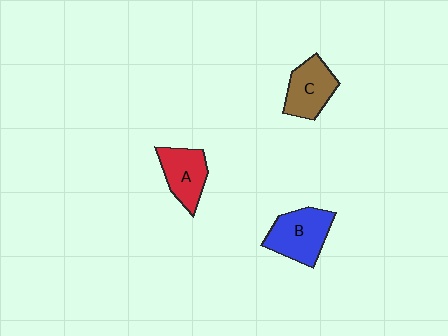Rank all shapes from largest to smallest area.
From largest to smallest: B (blue), C (brown), A (red).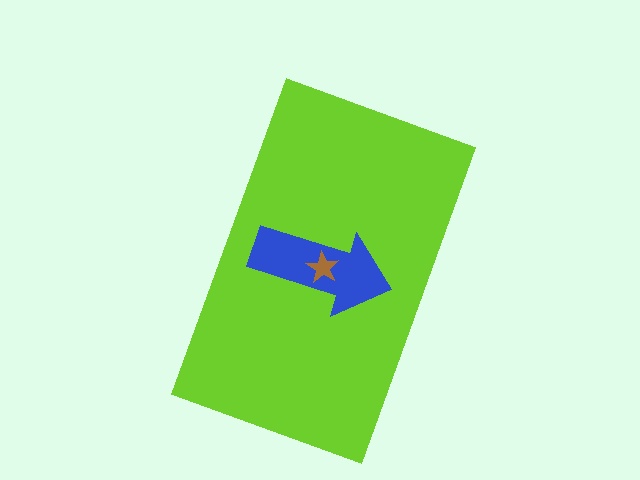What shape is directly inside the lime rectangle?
The blue arrow.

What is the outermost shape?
The lime rectangle.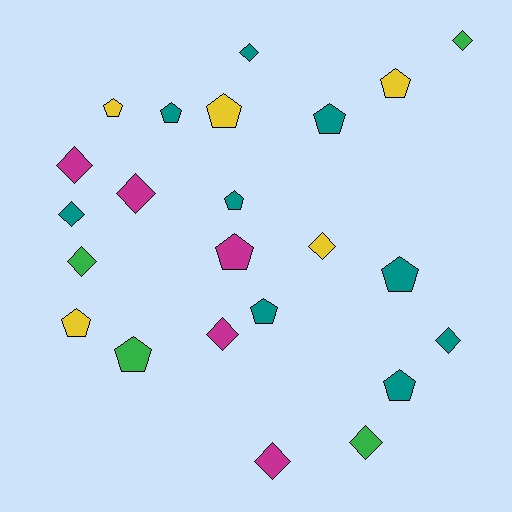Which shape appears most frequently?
Pentagon, with 12 objects.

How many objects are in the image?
There are 23 objects.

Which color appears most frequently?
Teal, with 9 objects.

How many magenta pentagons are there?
There is 1 magenta pentagon.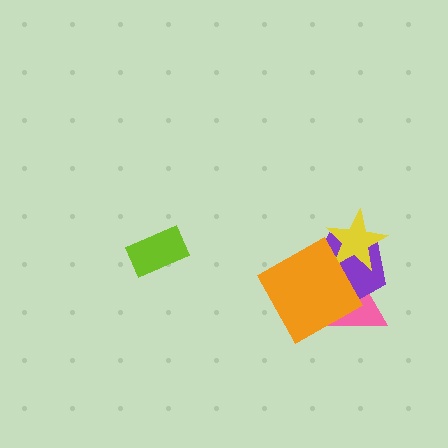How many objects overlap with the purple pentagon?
3 objects overlap with the purple pentagon.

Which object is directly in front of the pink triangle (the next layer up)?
The purple pentagon is directly in front of the pink triangle.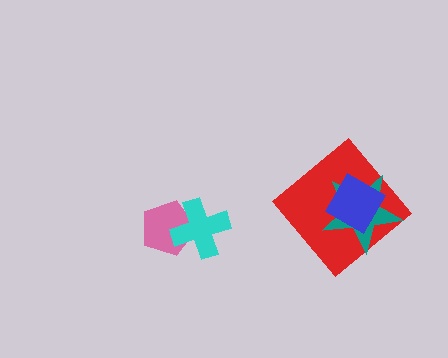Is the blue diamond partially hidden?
No, no other shape covers it.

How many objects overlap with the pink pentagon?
1 object overlaps with the pink pentagon.